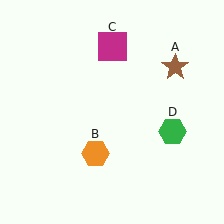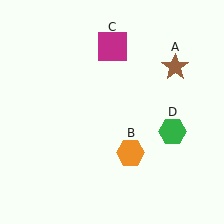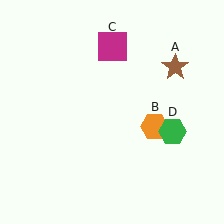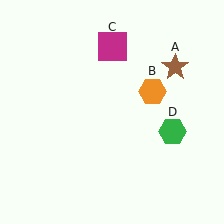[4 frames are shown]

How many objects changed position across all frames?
1 object changed position: orange hexagon (object B).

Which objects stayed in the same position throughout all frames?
Brown star (object A) and magenta square (object C) and green hexagon (object D) remained stationary.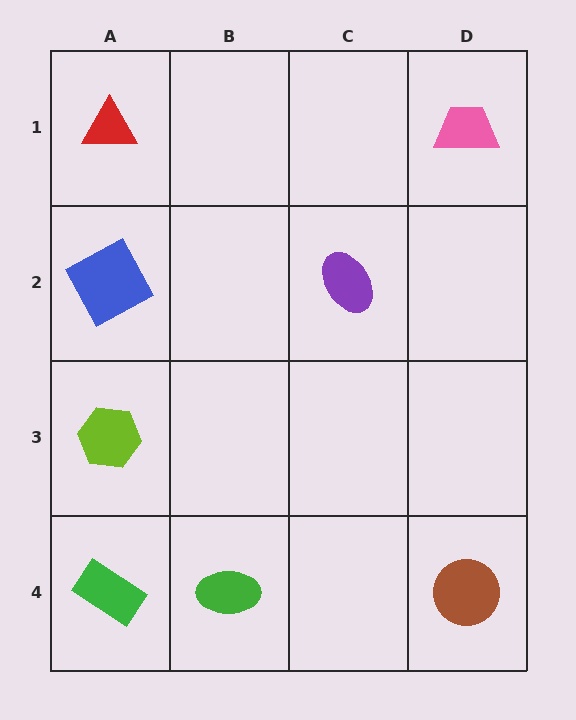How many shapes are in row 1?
2 shapes.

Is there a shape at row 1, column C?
No, that cell is empty.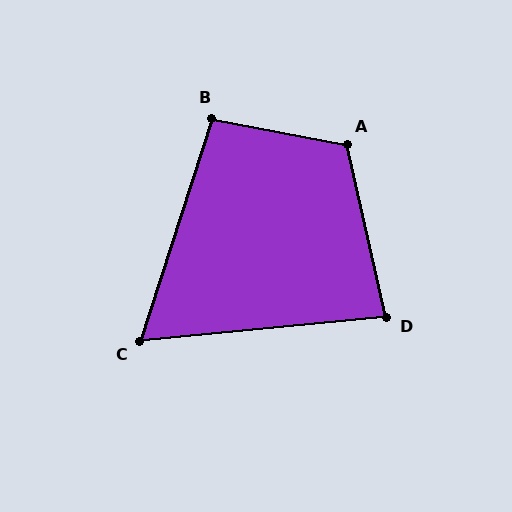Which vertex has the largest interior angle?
A, at approximately 113 degrees.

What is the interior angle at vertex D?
Approximately 83 degrees (acute).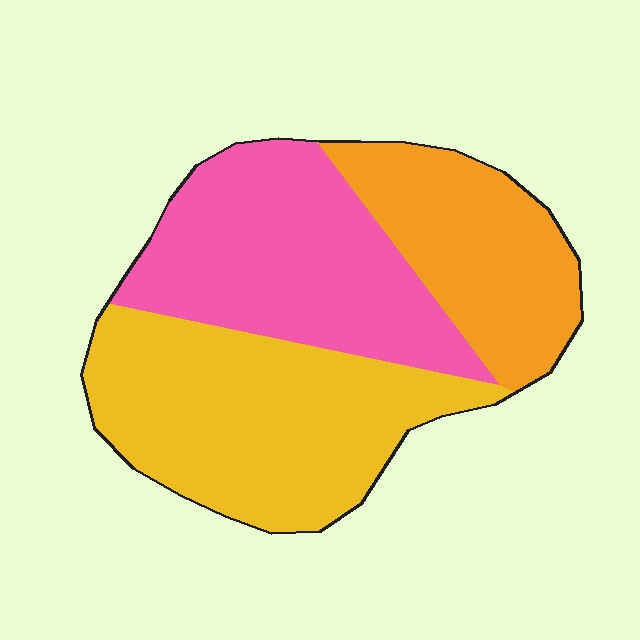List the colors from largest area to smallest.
From largest to smallest: yellow, pink, orange.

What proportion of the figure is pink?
Pink covers around 35% of the figure.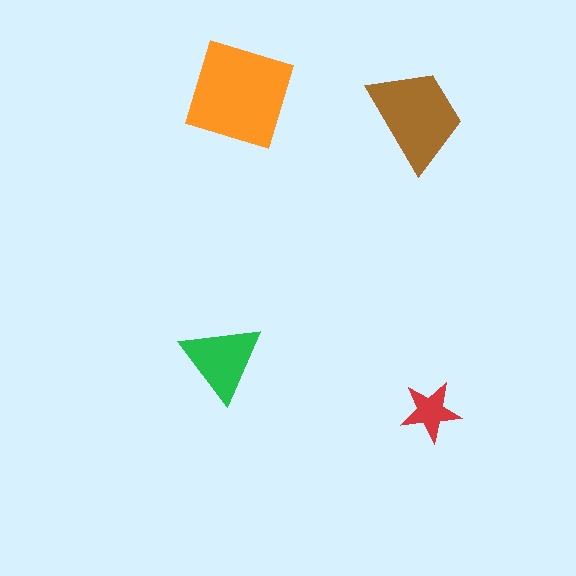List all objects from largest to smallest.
The orange diamond, the brown trapezoid, the green triangle, the red star.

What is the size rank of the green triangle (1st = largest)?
3rd.